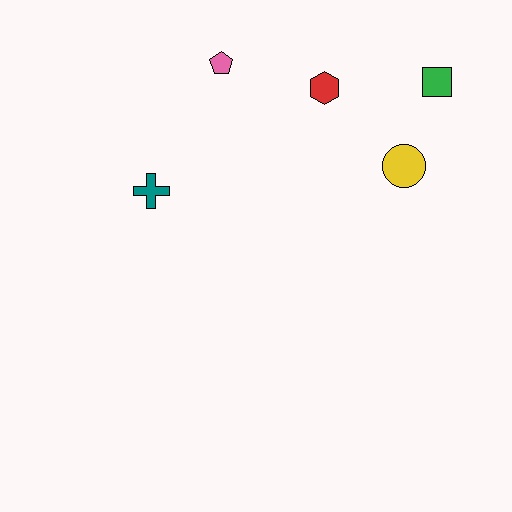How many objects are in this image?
There are 5 objects.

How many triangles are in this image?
There are no triangles.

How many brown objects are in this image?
There are no brown objects.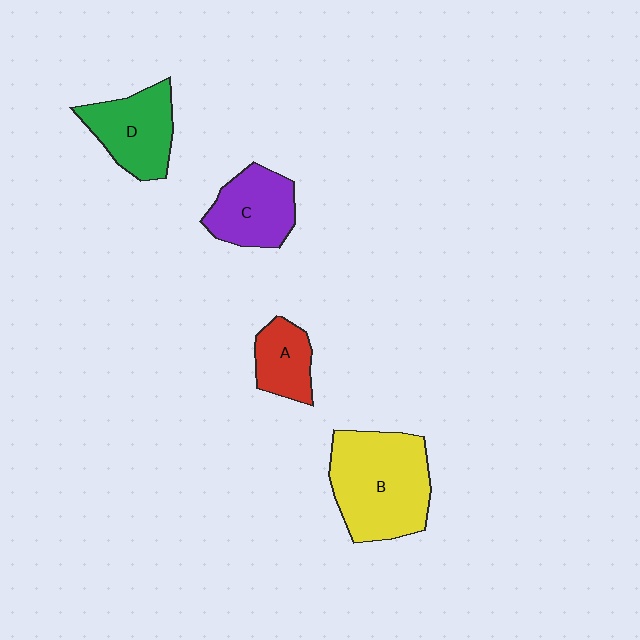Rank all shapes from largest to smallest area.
From largest to smallest: B (yellow), D (green), C (purple), A (red).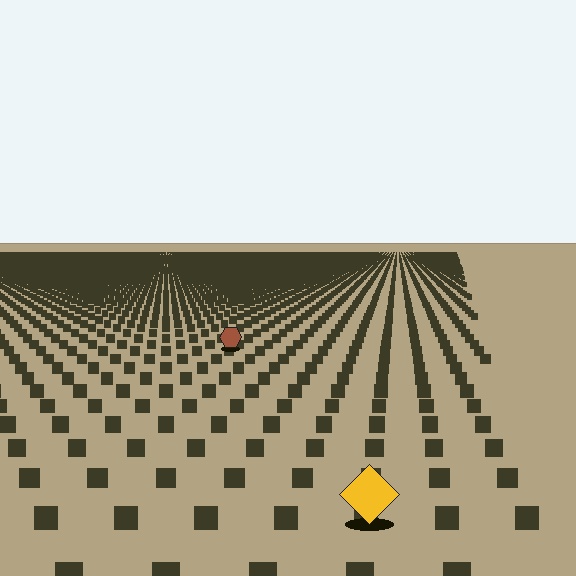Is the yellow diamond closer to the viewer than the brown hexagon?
Yes. The yellow diamond is closer — you can tell from the texture gradient: the ground texture is coarser near it.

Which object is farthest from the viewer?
The brown hexagon is farthest from the viewer. It appears smaller and the ground texture around it is denser.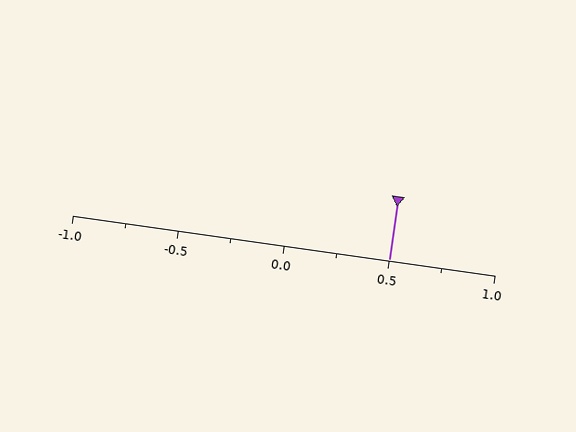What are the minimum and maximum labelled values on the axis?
The axis runs from -1.0 to 1.0.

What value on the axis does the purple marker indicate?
The marker indicates approximately 0.5.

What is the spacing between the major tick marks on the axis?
The major ticks are spaced 0.5 apart.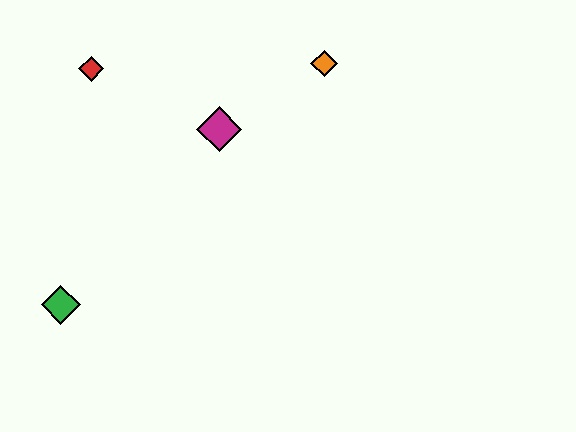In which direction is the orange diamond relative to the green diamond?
The orange diamond is to the right of the green diamond.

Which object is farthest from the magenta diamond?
The green diamond is farthest from the magenta diamond.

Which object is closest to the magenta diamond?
The orange diamond is closest to the magenta diamond.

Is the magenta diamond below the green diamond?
No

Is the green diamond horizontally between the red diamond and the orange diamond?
No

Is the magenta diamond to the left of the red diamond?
No